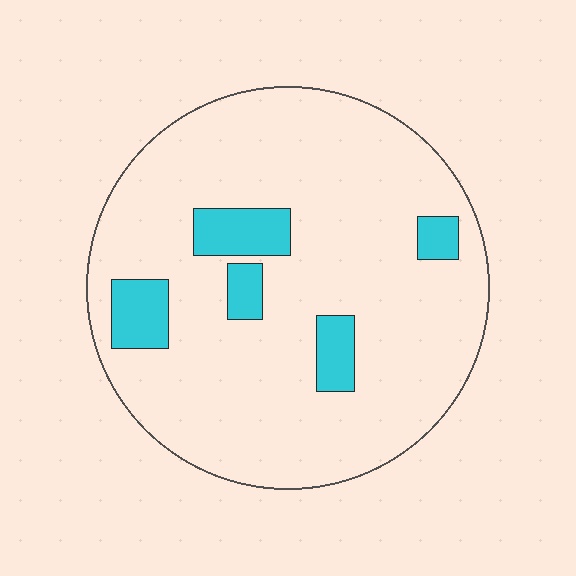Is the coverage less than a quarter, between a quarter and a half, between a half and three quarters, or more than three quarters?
Less than a quarter.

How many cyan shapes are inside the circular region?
5.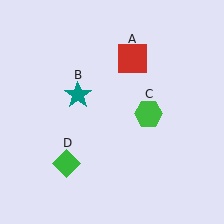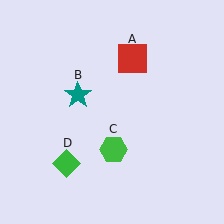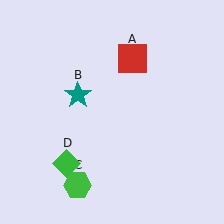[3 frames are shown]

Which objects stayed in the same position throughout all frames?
Red square (object A) and teal star (object B) and green diamond (object D) remained stationary.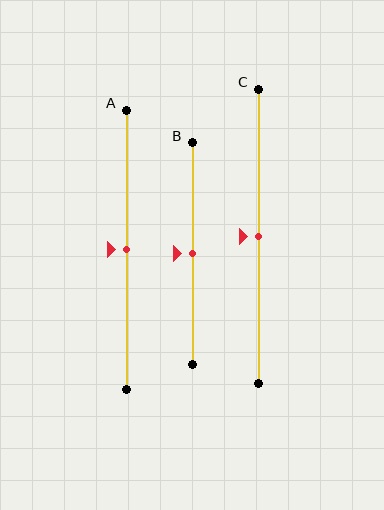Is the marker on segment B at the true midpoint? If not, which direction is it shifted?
Yes, the marker on segment B is at the true midpoint.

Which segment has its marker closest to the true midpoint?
Segment A has its marker closest to the true midpoint.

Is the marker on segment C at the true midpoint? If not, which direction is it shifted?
Yes, the marker on segment C is at the true midpoint.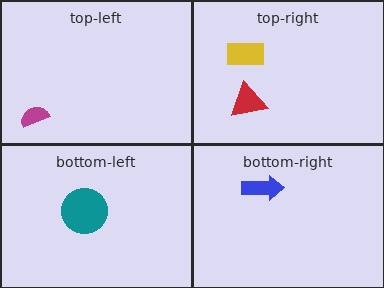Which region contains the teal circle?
The bottom-left region.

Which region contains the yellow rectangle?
The top-right region.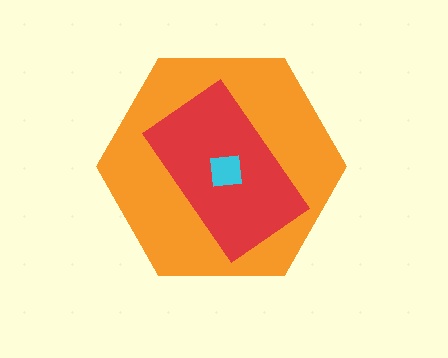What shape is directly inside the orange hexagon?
The red rectangle.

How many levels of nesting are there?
3.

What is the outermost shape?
The orange hexagon.